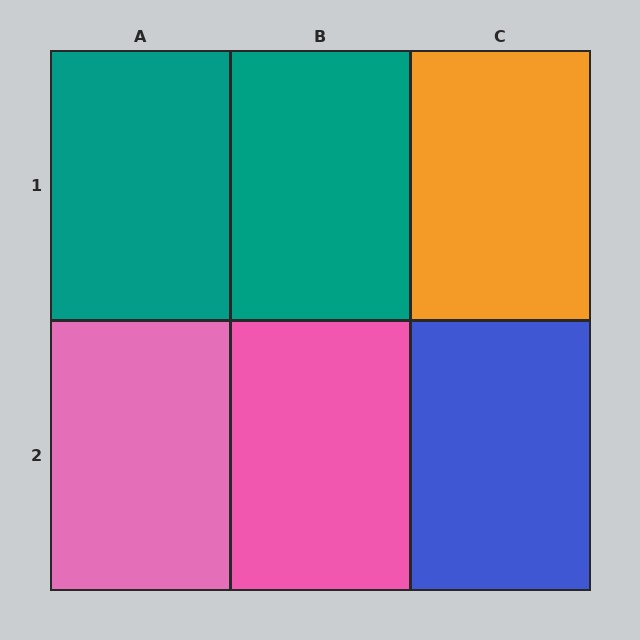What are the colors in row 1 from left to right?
Teal, teal, orange.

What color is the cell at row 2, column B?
Pink.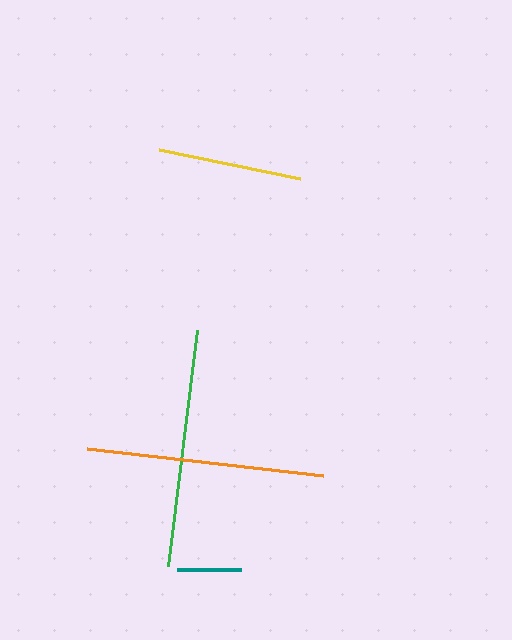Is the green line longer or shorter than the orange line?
The orange line is longer than the green line.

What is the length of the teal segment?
The teal segment is approximately 64 pixels long.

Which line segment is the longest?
The orange line is the longest at approximately 238 pixels.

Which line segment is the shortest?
The teal line is the shortest at approximately 64 pixels.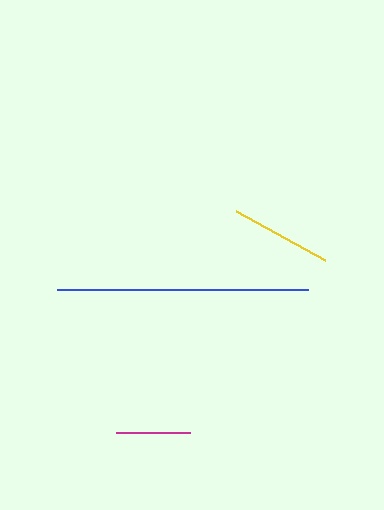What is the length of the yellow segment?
The yellow segment is approximately 101 pixels long.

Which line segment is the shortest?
The magenta line is the shortest at approximately 74 pixels.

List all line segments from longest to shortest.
From longest to shortest: blue, yellow, magenta.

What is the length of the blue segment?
The blue segment is approximately 250 pixels long.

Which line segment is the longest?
The blue line is the longest at approximately 250 pixels.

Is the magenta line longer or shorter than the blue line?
The blue line is longer than the magenta line.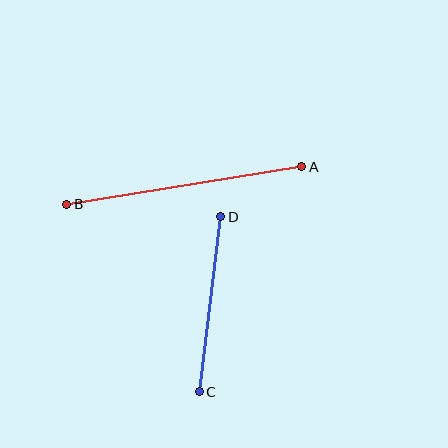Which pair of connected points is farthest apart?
Points A and B are farthest apart.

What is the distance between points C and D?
The distance is approximately 176 pixels.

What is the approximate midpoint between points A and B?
The midpoint is at approximately (184, 185) pixels.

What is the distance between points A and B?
The distance is approximately 238 pixels.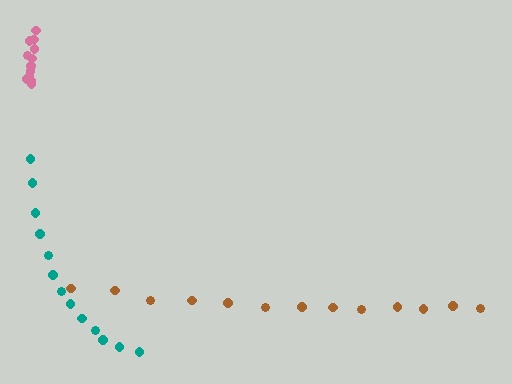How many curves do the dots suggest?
There are 3 distinct paths.